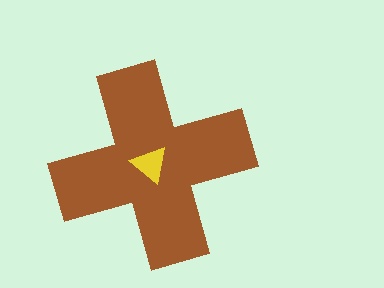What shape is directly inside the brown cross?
The yellow triangle.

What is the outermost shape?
The brown cross.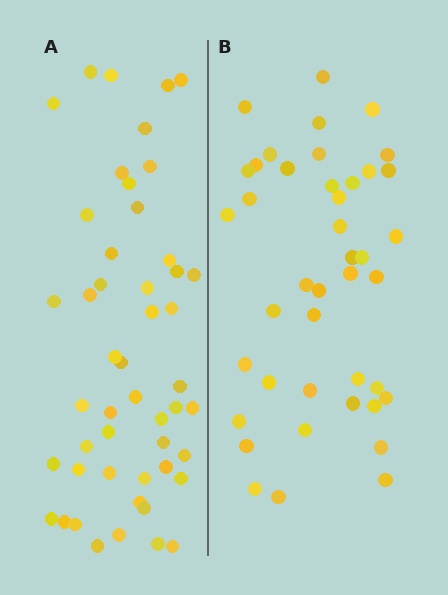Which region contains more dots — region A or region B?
Region A (the left region) has more dots.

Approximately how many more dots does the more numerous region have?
Region A has roughly 8 or so more dots than region B.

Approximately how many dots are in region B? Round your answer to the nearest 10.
About 40 dots. (The exact count is 42, which rounds to 40.)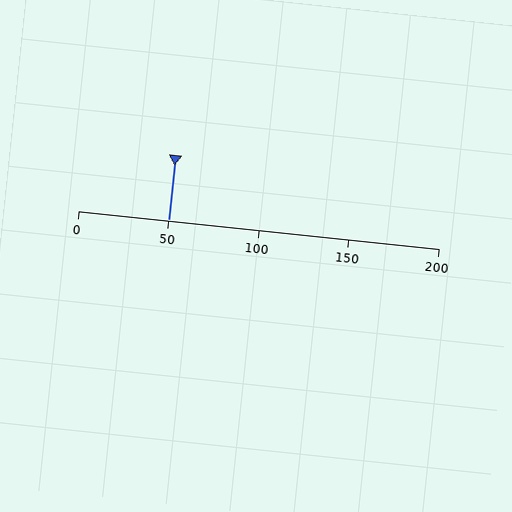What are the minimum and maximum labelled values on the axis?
The axis runs from 0 to 200.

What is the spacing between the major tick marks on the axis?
The major ticks are spaced 50 apart.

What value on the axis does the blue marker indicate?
The marker indicates approximately 50.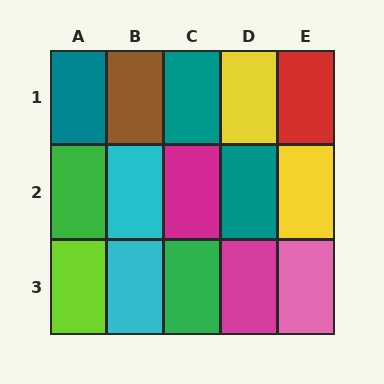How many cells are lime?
1 cell is lime.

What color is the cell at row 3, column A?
Lime.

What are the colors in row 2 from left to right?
Green, cyan, magenta, teal, yellow.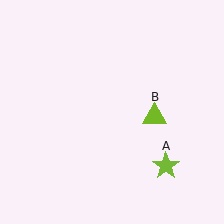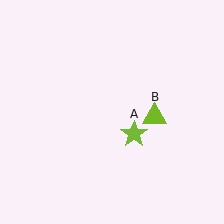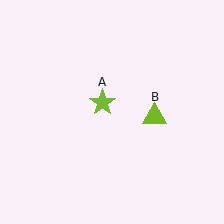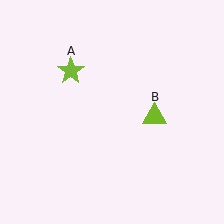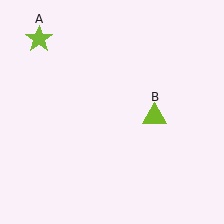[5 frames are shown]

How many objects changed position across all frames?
1 object changed position: lime star (object A).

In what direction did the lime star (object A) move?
The lime star (object A) moved up and to the left.